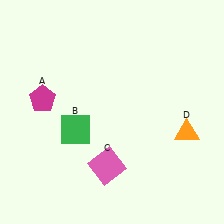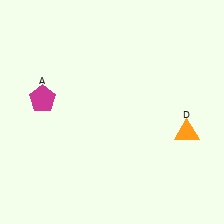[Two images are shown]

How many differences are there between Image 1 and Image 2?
There are 2 differences between the two images.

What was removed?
The pink square (C), the green square (B) were removed in Image 2.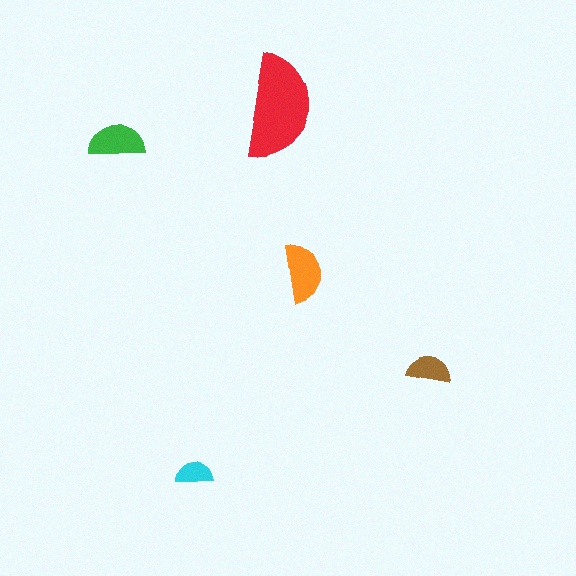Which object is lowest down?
The cyan semicircle is bottommost.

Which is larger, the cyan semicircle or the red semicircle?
The red one.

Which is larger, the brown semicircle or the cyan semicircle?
The brown one.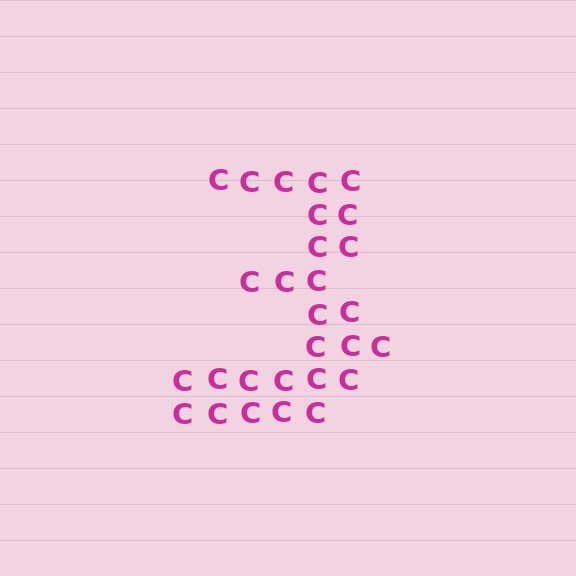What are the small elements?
The small elements are letter C's.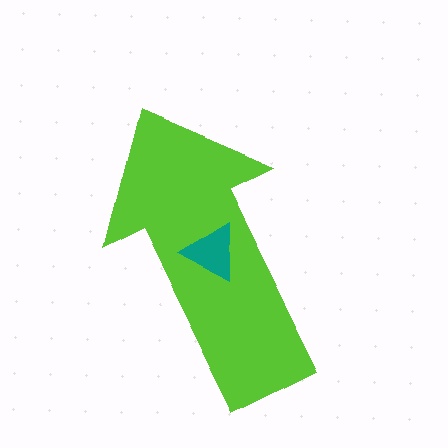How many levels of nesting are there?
2.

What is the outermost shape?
The lime arrow.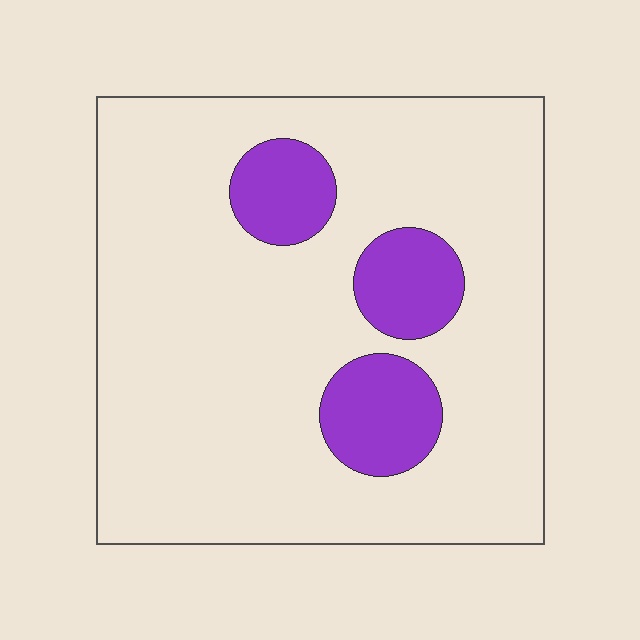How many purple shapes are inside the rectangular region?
3.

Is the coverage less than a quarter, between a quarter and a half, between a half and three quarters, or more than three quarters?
Less than a quarter.